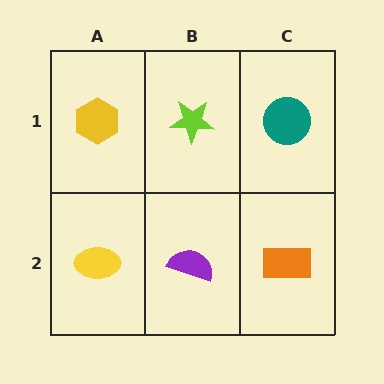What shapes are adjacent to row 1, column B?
A purple semicircle (row 2, column B), a yellow hexagon (row 1, column A), a teal circle (row 1, column C).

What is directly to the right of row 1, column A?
A lime star.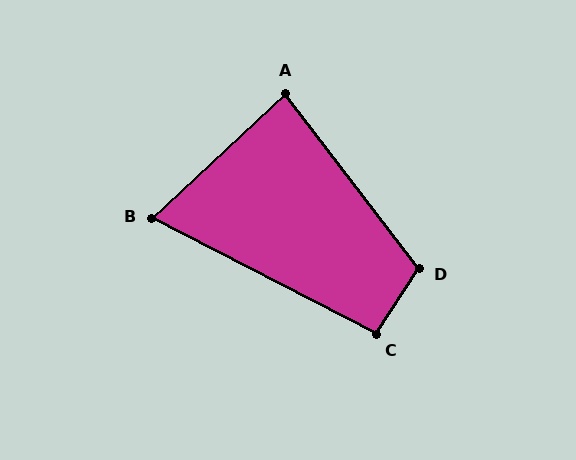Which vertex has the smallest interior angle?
B, at approximately 70 degrees.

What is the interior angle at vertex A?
Approximately 84 degrees (acute).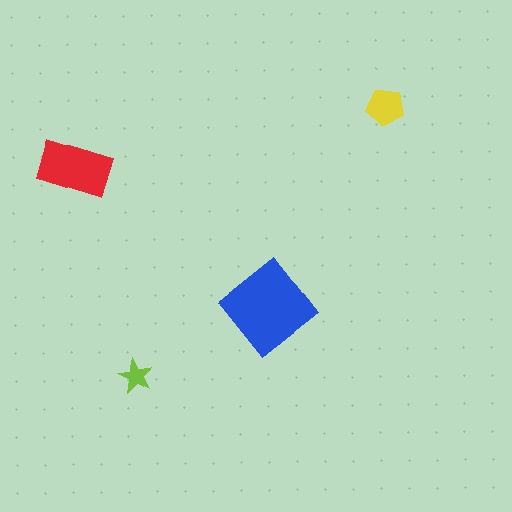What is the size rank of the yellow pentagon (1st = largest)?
3rd.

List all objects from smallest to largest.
The lime star, the yellow pentagon, the red rectangle, the blue diamond.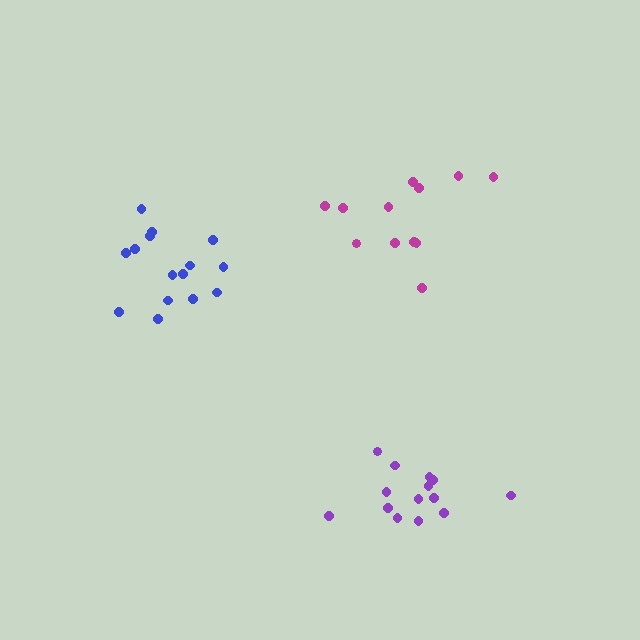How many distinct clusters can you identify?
There are 3 distinct clusters.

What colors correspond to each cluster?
The clusters are colored: magenta, purple, blue.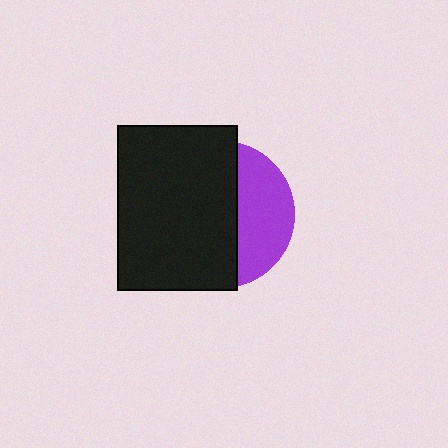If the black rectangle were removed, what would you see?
You would see the complete purple circle.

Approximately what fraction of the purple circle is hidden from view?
Roughly 63% of the purple circle is hidden behind the black rectangle.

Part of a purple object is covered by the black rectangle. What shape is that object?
It is a circle.